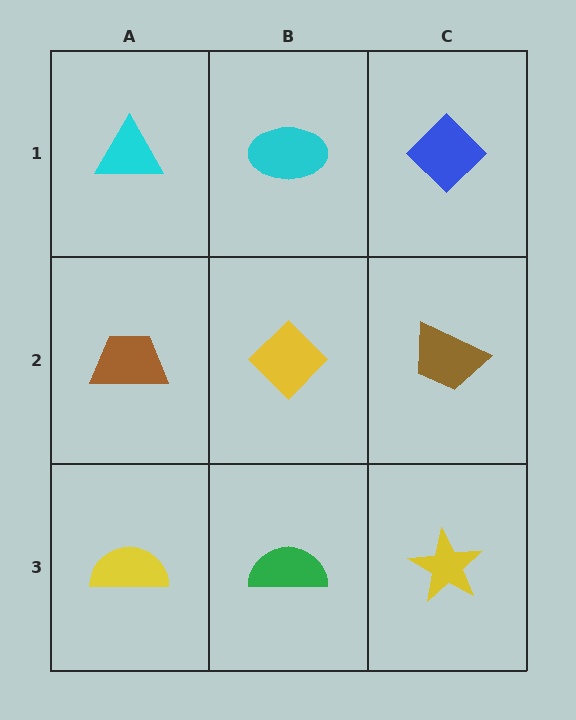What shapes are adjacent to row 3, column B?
A yellow diamond (row 2, column B), a yellow semicircle (row 3, column A), a yellow star (row 3, column C).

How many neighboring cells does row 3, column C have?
2.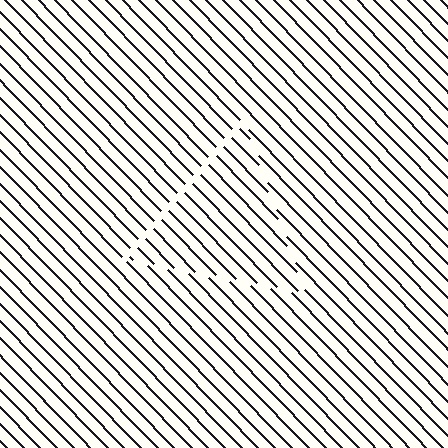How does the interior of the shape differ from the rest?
The interior of the shape contains the same grating, shifted by half a period — the contour is defined by the phase discontinuity where line-ends from the inner and outer gratings abut.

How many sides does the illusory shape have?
3 sides — the line-ends trace a triangle.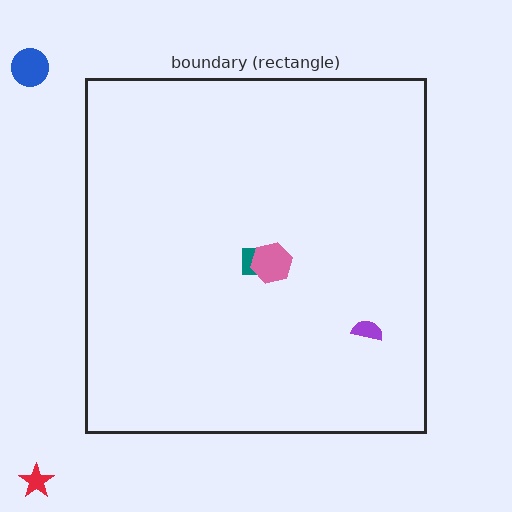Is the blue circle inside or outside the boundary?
Outside.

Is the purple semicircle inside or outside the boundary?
Inside.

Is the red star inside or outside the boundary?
Outside.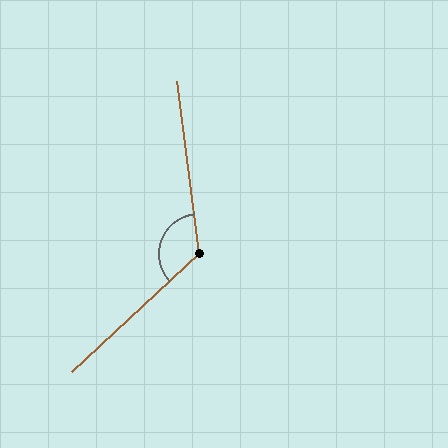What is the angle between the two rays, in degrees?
Approximately 126 degrees.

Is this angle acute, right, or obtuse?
It is obtuse.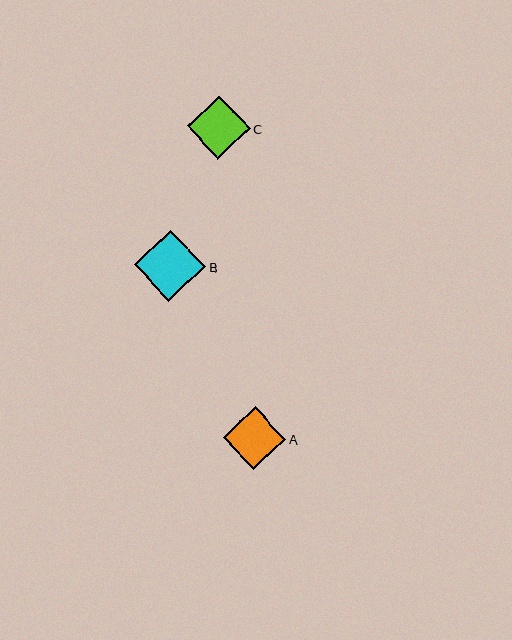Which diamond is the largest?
Diamond B is the largest with a size of approximately 72 pixels.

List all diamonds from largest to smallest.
From largest to smallest: B, C, A.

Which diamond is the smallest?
Diamond A is the smallest with a size of approximately 62 pixels.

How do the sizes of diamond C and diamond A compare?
Diamond C and diamond A are approximately the same size.